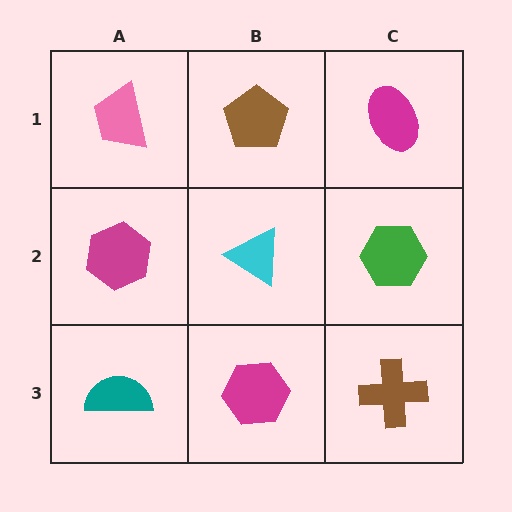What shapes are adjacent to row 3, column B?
A cyan triangle (row 2, column B), a teal semicircle (row 3, column A), a brown cross (row 3, column C).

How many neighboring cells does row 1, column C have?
2.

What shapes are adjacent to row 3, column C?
A green hexagon (row 2, column C), a magenta hexagon (row 3, column B).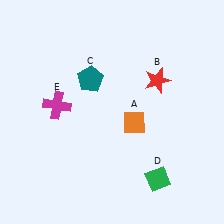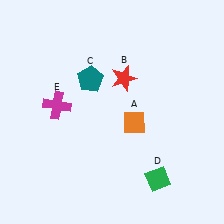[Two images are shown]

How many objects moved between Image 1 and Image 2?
1 object moved between the two images.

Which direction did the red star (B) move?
The red star (B) moved left.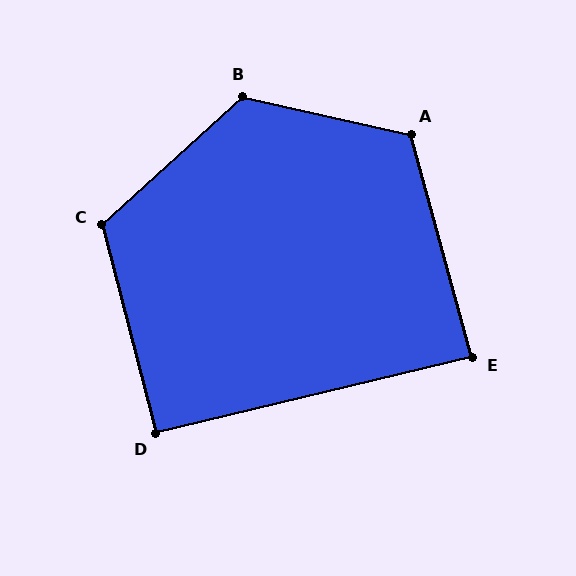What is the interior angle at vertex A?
Approximately 118 degrees (obtuse).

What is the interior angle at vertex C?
Approximately 118 degrees (obtuse).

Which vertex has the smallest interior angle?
E, at approximately 88 degrees.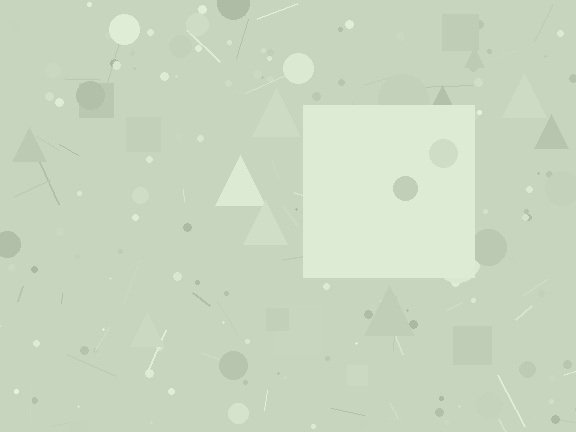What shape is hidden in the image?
A square is hidden in the image.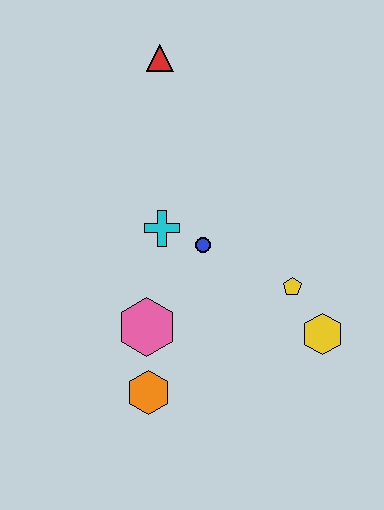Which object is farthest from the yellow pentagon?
The red triangle is farthest from the yellow pentagon.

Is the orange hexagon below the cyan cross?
Yes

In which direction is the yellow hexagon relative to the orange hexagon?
The yellow hexagon is to the right of the orange hexagon.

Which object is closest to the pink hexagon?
The orange hexagon is closest to the pink hexagon.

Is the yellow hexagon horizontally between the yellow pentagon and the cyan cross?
No